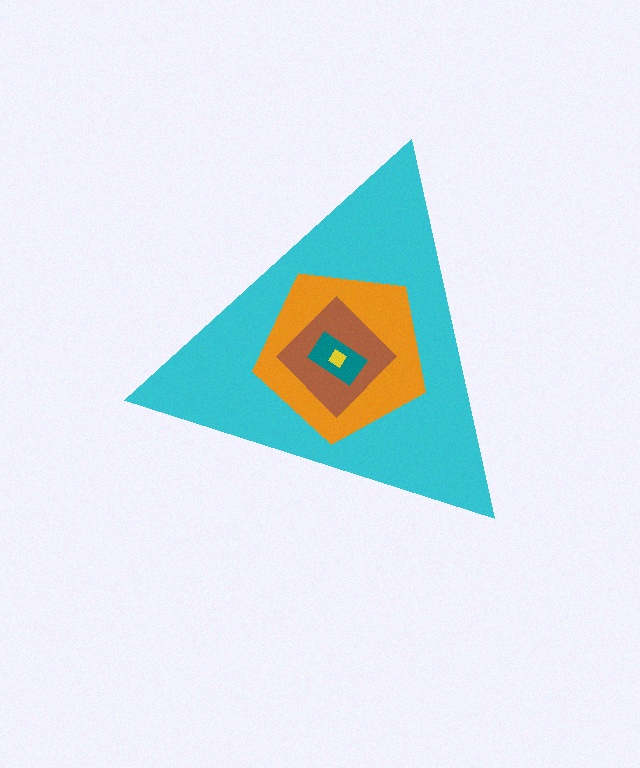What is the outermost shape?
The cyan triangle.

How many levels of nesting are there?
5.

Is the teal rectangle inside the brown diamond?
Yes.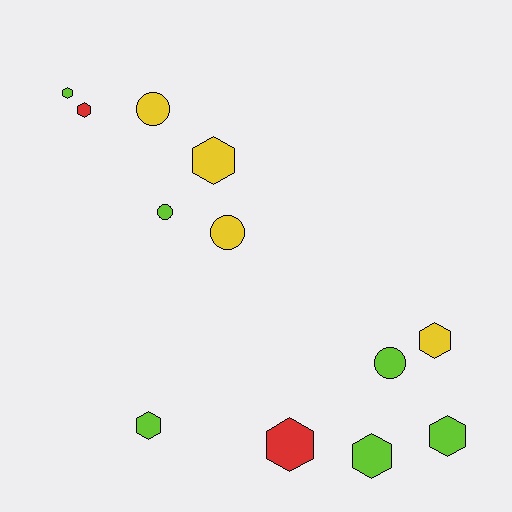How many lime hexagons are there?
There are 4 lime hexagons.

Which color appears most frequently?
Lime, with 6 objects.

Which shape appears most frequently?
Hexagon, with 8 objects.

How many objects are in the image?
There are 12 objects.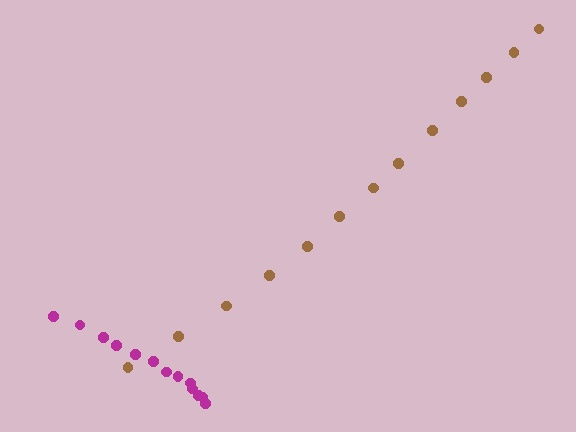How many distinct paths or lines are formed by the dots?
There are 2 distinct paths.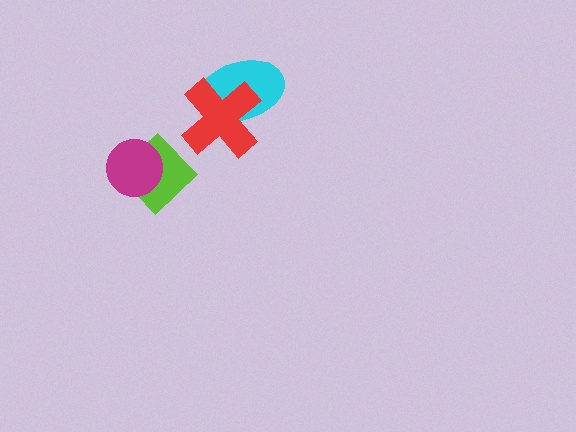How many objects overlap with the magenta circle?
1 object overlaps with the magenta circle.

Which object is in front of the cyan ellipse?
The red cross is in front of the cyan ellipse.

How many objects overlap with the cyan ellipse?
1 object overlaps with the cyan ellipse.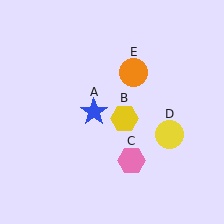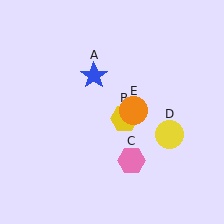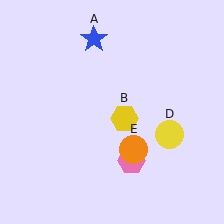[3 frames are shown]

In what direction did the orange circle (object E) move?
The orange circle (object E) moved down.